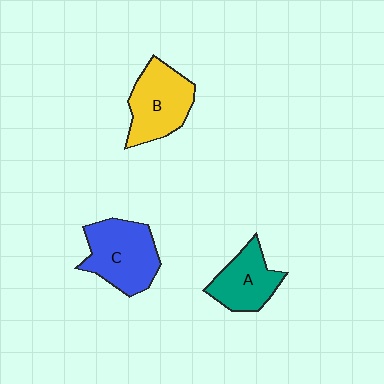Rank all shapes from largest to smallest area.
From largest to smallest: C (blue), B (yellow), A (teal).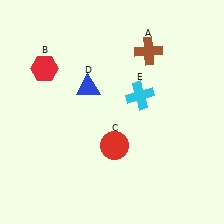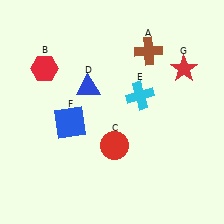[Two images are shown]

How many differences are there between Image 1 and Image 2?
There are 2 differences between the two images.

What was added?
A blue square (F), a red star (G) were added in Image 2.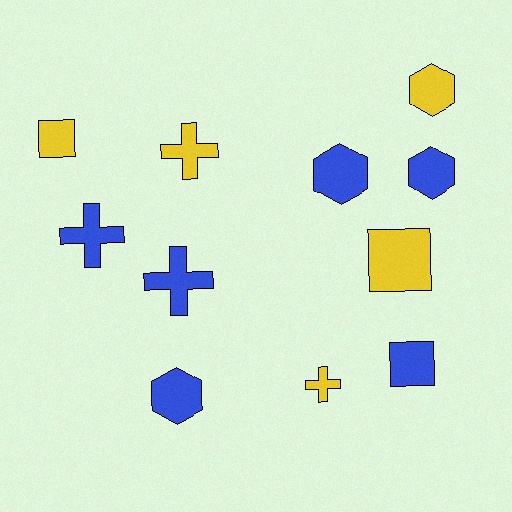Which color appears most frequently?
Blue, with 6 objects.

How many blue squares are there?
There is 1 blue square.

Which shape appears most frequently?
Cross, with 4 objects.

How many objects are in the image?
There are 11 objects.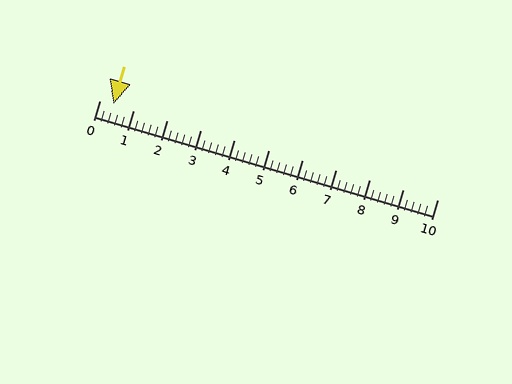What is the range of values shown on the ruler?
The ruler shows values from 0 to 10.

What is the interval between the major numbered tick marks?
The major tick marks are spaced 1 units apart.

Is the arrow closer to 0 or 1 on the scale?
The arrow is closer to 0.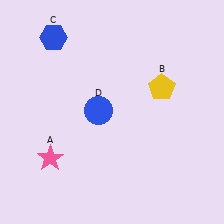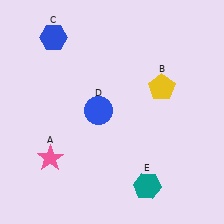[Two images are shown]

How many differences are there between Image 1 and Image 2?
There is 1 difference between the two images.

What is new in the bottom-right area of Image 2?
A teal hexagon (E) was added in the bottom-right area of Image 2.